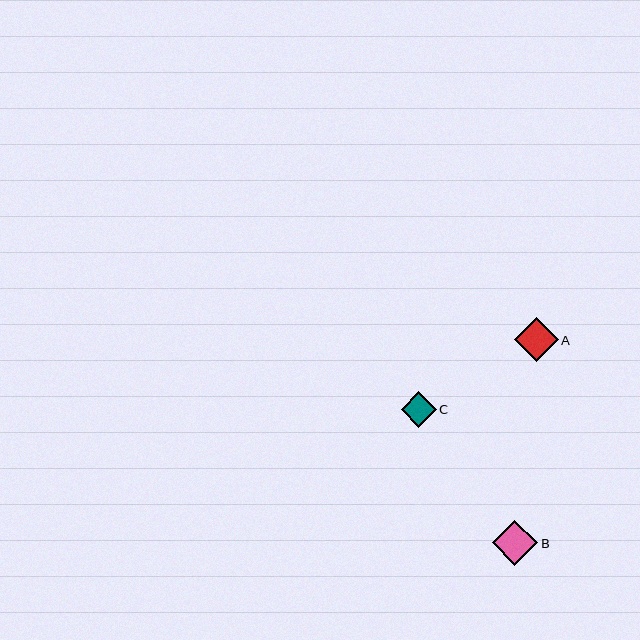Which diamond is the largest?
Diamond B is the largest with a size of approximately 45 pixels.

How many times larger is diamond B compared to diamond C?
Diamond B is approximately 1.3 times the size of diamond C.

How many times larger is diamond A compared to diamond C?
Diamond A is approximately 1.2 times the size of diamond C.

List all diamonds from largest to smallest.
From largest to smallest: B, A, C.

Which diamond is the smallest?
Diamond C is the smallest with a size of approximately 35 pixels.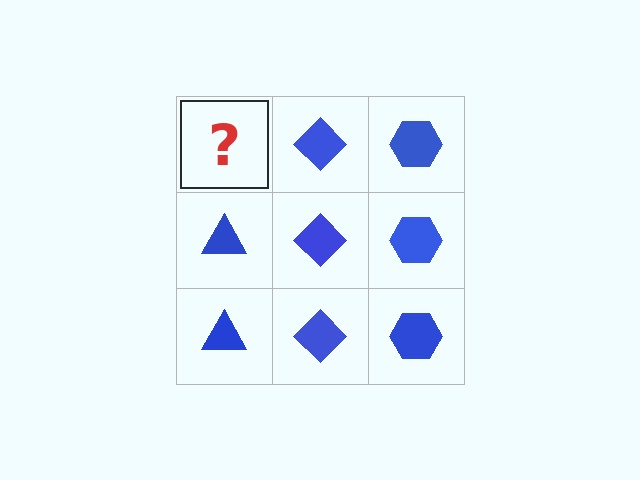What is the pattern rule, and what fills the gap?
The rule is that each column has a consistent shape. The gap should be filled with a blue triangle.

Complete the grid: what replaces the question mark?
The question mark should be replaced with a blue triangle.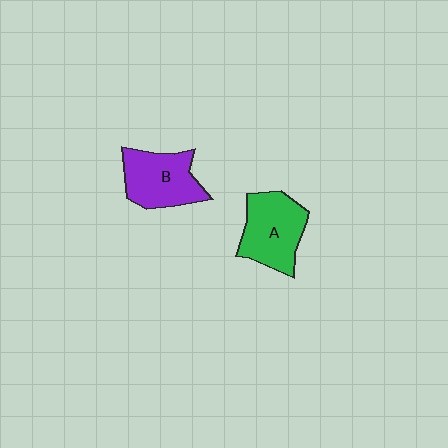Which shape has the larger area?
Shape A (green).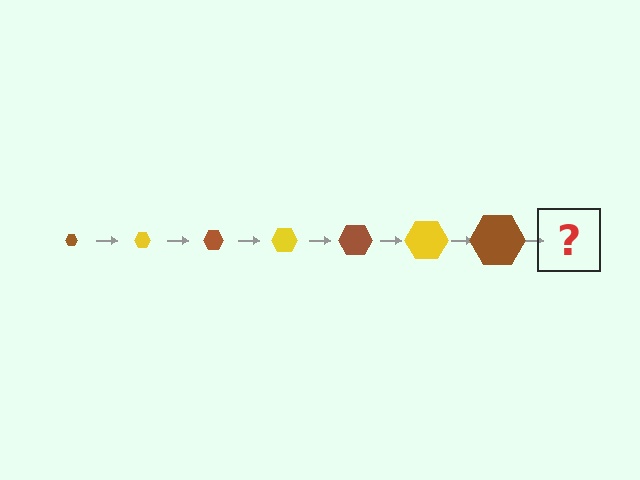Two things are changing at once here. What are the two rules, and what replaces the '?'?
The two rules are that the hexagon grows larger each step and the color cycles through brown and yellow. The '?' should be a yellow hexagon, larger than the previous one.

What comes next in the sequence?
The next element should be a yellow hexagon, larger than the previous one.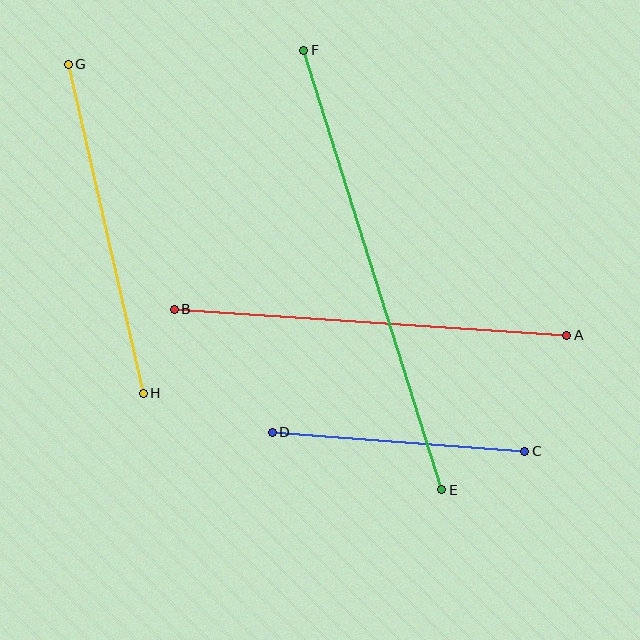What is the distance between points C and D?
The distance is approximately 253 pixels.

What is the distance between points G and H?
The distance is approximately 337 pixels.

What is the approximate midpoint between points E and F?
The midpoint is at approximately (373, 270) pixels.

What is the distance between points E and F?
The distance is approximately 460 pixels.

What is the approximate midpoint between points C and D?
The midpoint is at approximately (399, 442) pixels.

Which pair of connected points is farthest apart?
Points E and F are farthest apart.